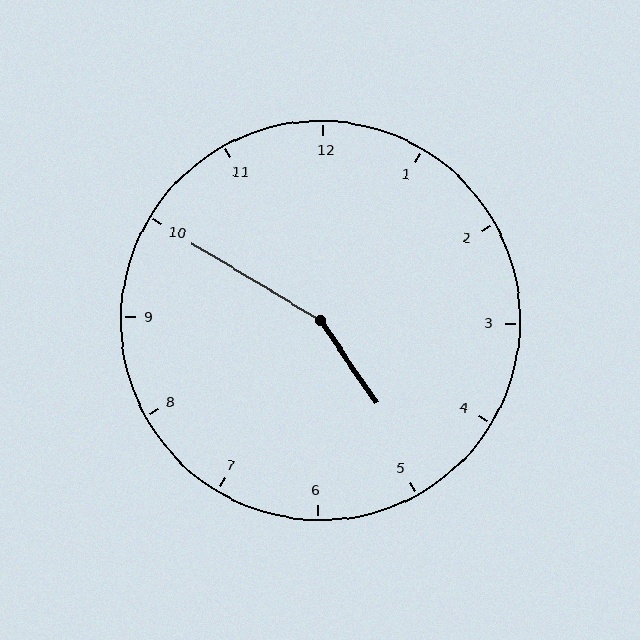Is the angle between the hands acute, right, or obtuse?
It is obtuse.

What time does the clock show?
4:50.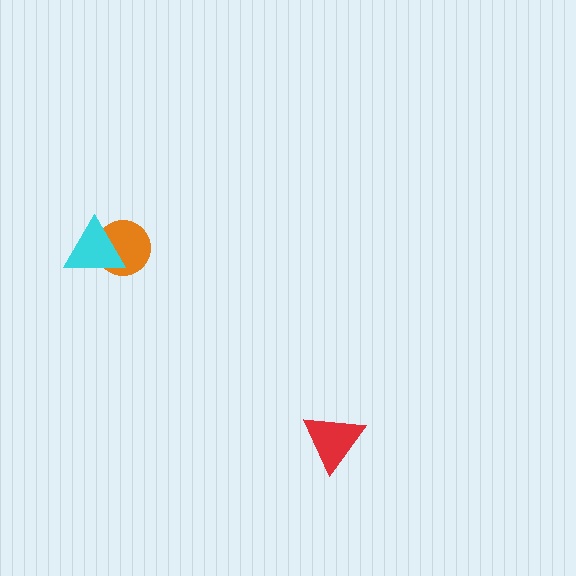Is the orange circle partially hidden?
Yes, it is partially covered by another shape.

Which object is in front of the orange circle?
The cyan triangle is in front of the orange circle.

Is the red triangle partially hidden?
No, no other shape covers it.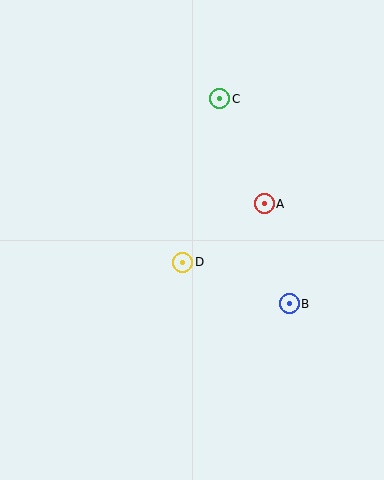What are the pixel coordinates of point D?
Point D is at (183, 262).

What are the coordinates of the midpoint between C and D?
The midpoint between C and D is at (201, 180).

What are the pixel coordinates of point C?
Point C is at (220, 99).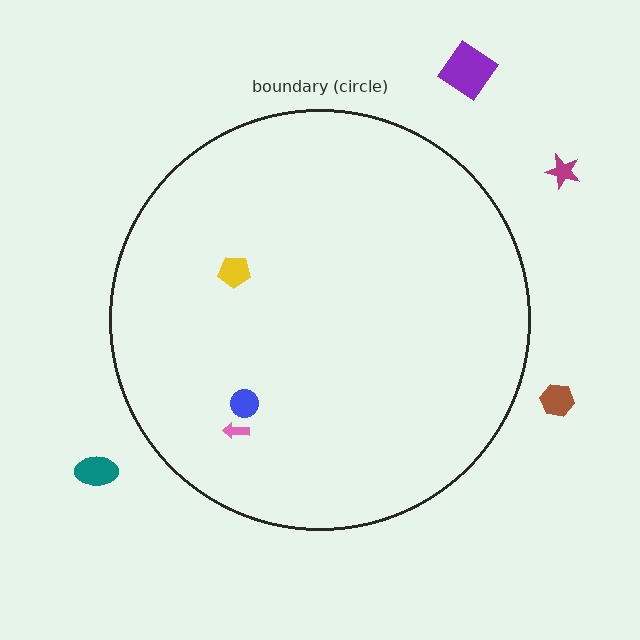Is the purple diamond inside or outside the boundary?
Outside.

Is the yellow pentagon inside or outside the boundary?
Inside.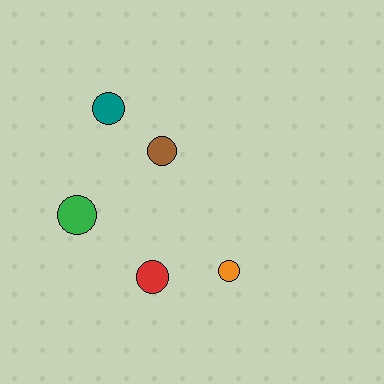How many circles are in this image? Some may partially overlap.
There are 5 circles.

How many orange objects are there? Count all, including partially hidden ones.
There is 1 orange object.